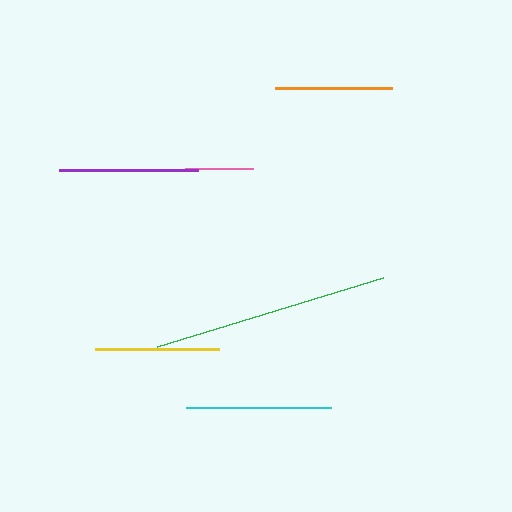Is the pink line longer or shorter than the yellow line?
The yellow line is longer than the pink line.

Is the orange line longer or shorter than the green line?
The green line is longer than the orange line.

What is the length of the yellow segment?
The yellow segment is approximately 125 pixels long.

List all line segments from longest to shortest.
From longest to shortest: green, cyan, purple, yellow, orange, pink.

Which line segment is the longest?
The green line is the longest at approximately 236 pixels.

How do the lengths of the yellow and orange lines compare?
The yellow and orange lines are approximately the same length.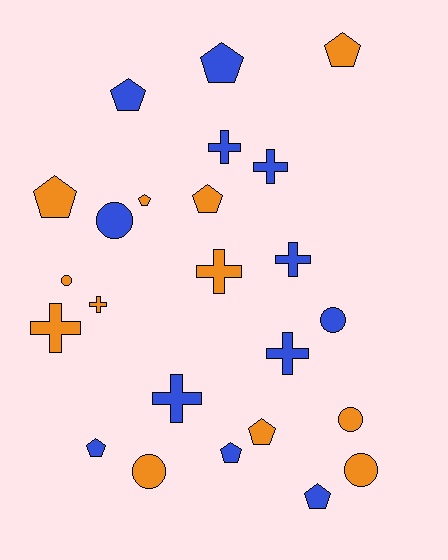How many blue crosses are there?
There are 5 blue crosses.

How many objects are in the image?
There are 24 objects.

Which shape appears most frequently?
Pentagon, with 10 objects.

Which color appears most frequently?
Orange, with 12 objects.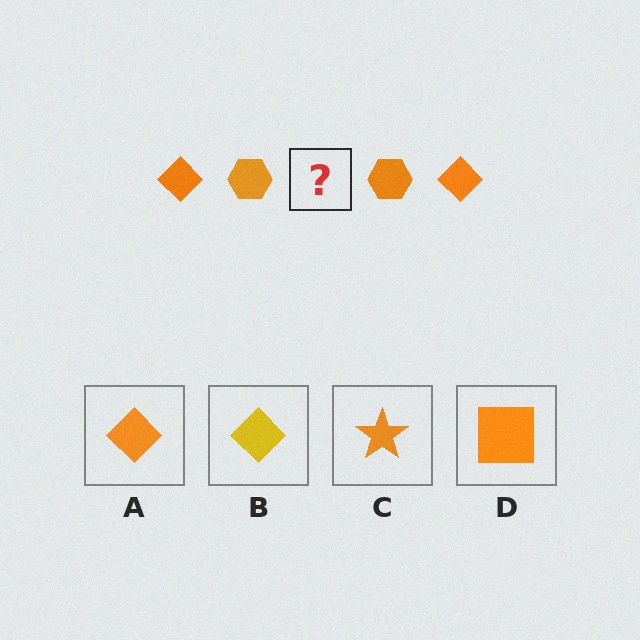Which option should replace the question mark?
Option A.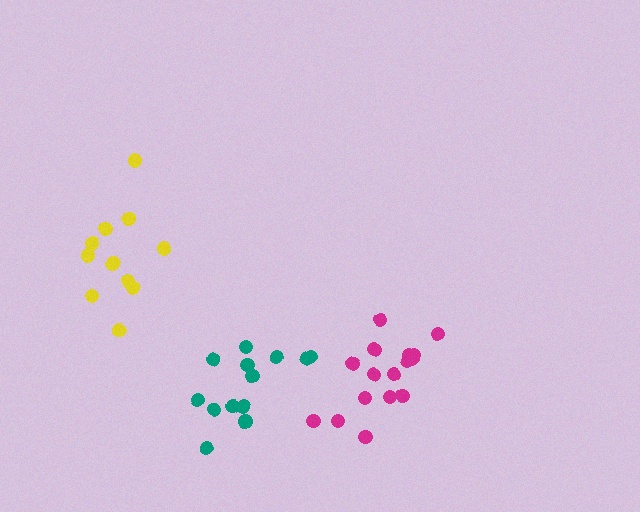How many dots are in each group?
Group 1: 13 dots, Group 2: 16 dots, Group 3: 11 dots (40 total).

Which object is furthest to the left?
The yellow cluster is leftmost.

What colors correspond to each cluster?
The clusters are colored: teal, magenta, yellow.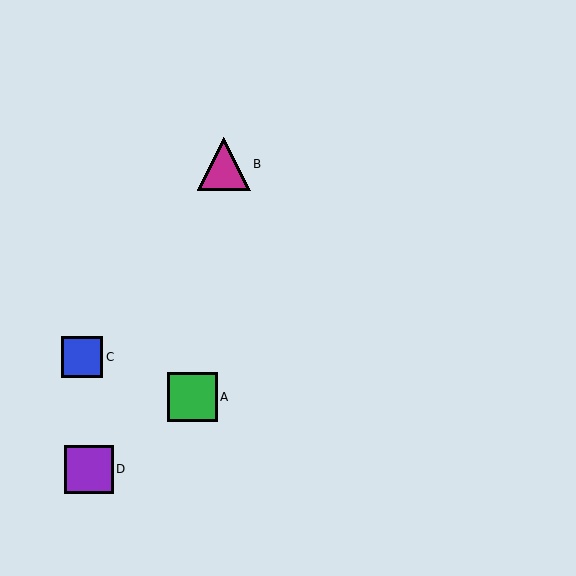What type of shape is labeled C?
Shape C is a blue square.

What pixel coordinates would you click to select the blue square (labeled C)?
Click at (82, 357) to select the blue square C.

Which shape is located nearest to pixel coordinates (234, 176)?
The magenta triangle (labeled B) at (224, 164) is nearest to that location.